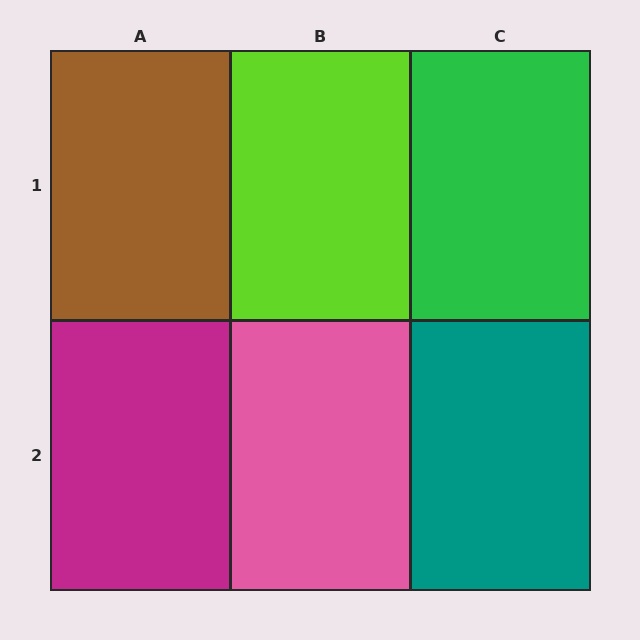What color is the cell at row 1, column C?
Green.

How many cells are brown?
1 cell is brown.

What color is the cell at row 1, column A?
Brown.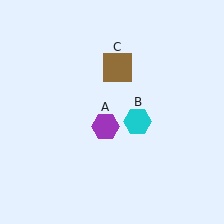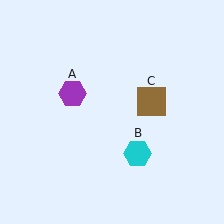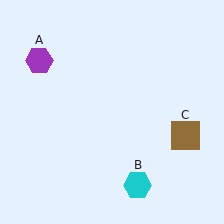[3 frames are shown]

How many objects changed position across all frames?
3 objects changed position: purple hexagon (object A), cyan hexagon (object B), brown square (object C).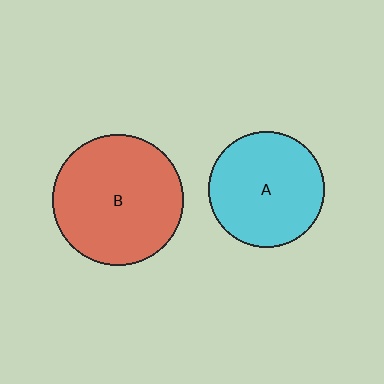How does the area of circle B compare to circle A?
Approximately 1.3 times.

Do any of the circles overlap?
No, none of the circles overlap.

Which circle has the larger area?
Circle B (red).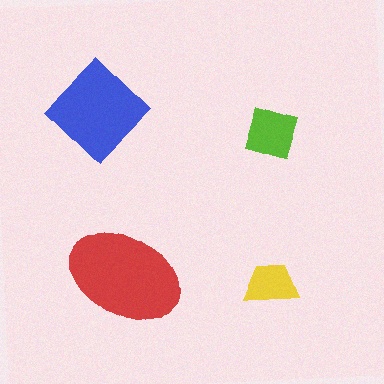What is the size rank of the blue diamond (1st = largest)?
2nd.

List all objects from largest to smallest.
The red ellipse, the blue diamond, the lime square, the yellow trapezoid.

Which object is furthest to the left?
The blue diamond is leftmost.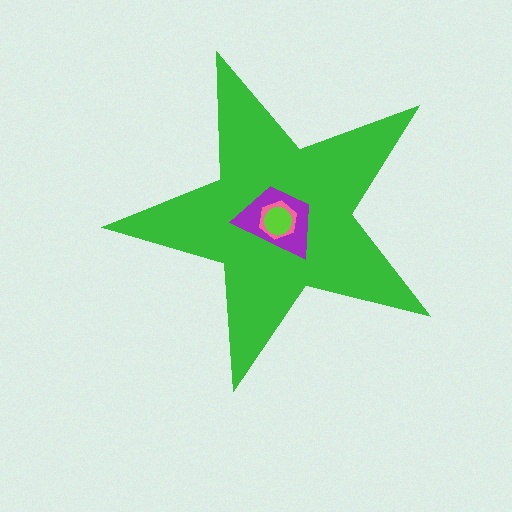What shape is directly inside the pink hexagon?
The lime circle.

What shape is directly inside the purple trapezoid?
The pink hexagon.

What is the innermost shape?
The lime circle.